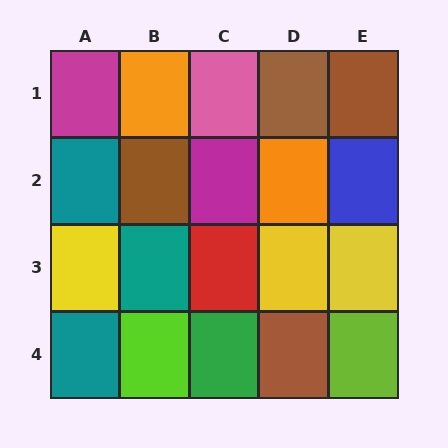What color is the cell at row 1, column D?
Brown.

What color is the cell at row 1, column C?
Pink.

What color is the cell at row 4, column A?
Teal.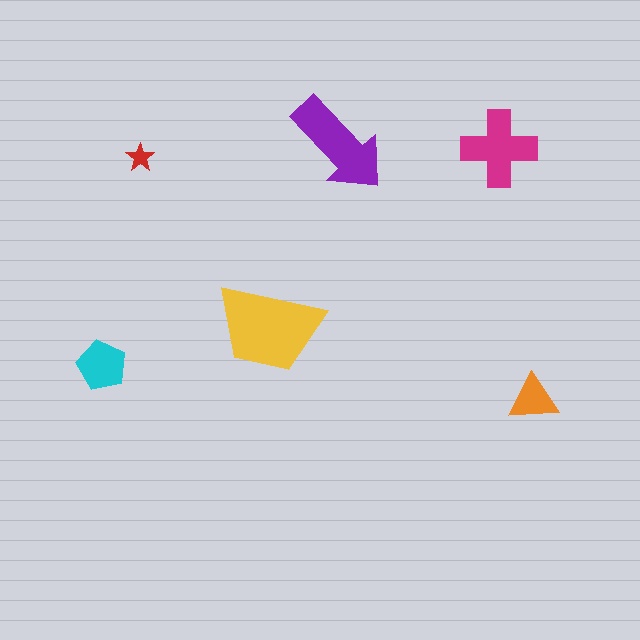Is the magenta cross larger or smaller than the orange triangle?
Larger.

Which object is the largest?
The yellow trapezoid.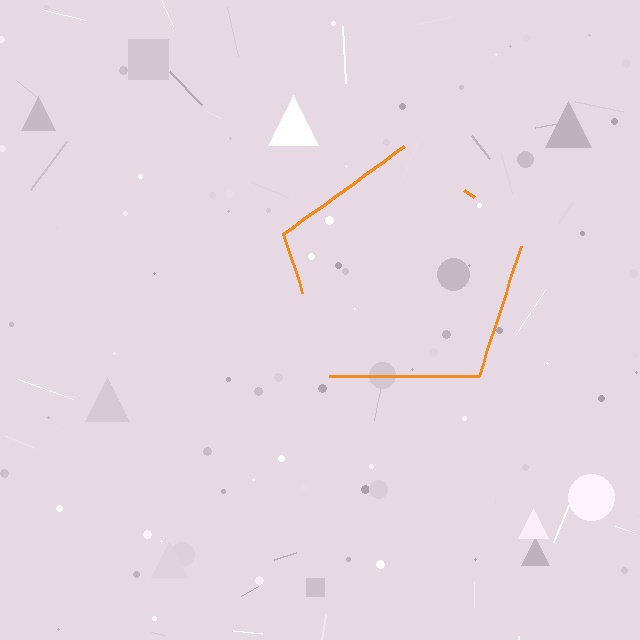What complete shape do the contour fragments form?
The contour fragments form a pentagon.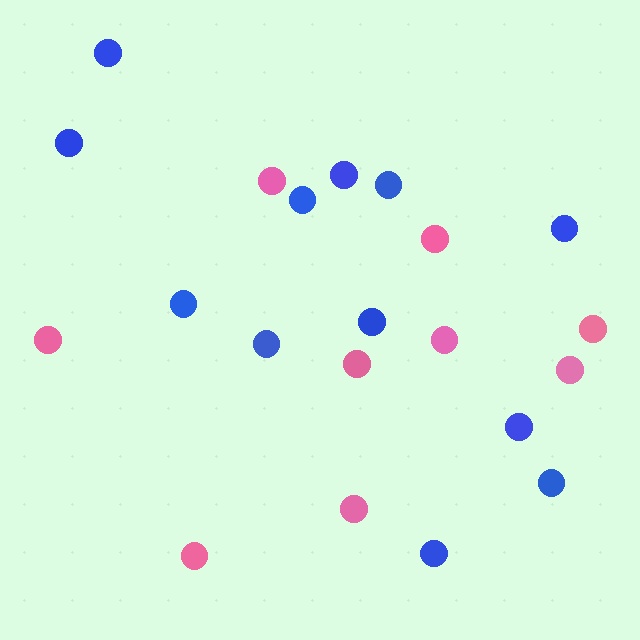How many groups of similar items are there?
There are 2 groups: one group of blue circles (12) and one group of pink circles (9).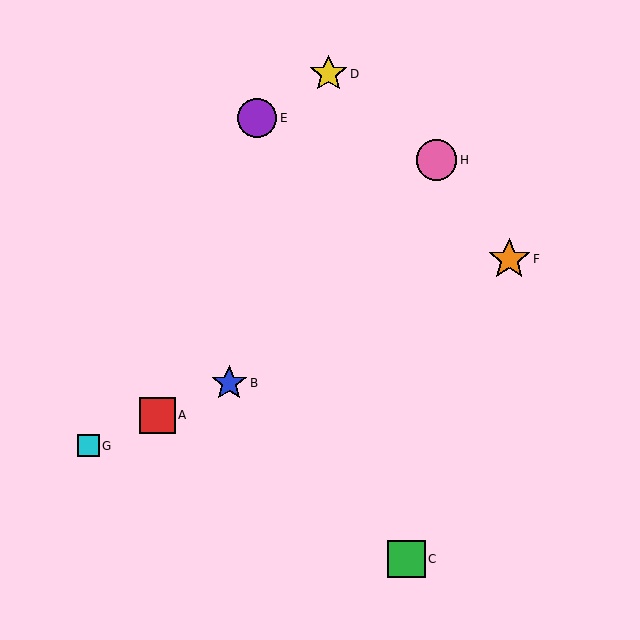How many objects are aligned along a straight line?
4 objects (A, B, F, G) are aligned along a straight line.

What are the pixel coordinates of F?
Object F is at (509, 259).